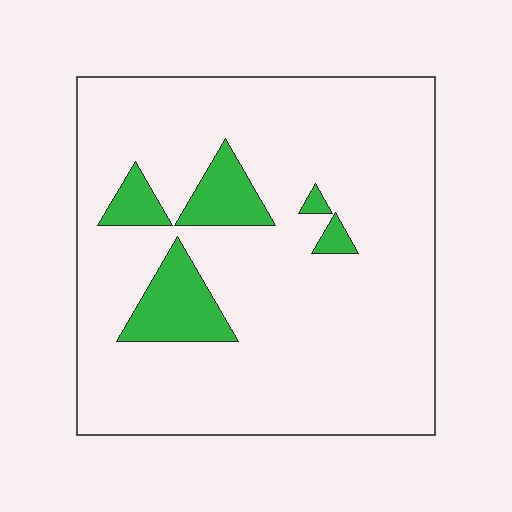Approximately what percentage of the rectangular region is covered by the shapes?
Approximately 10%.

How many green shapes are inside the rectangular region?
5.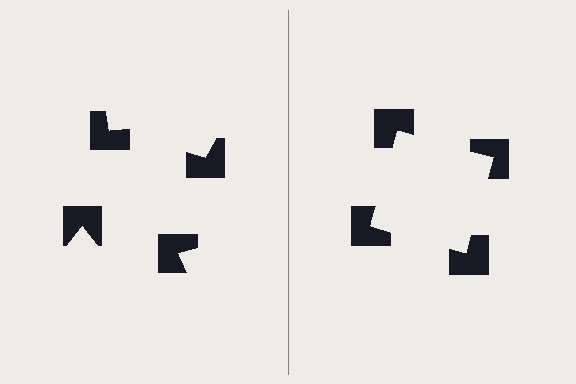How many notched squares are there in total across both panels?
8 — 4 on each side.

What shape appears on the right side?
An illusory square.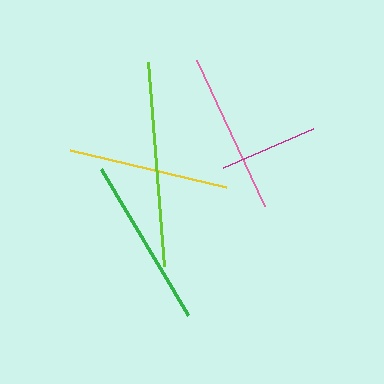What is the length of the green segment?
The green segment is approximately 170 pixels long.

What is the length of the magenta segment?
The magenta segment is approximately 98 pixels long.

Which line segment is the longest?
The lime line is the longest at approximately 204 pixels.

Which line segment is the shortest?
The magenta line is the shortest at approximately 98 pixels.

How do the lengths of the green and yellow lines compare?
The green and yellow lines are approximately the same length.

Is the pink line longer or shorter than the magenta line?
The pink line is longer than the magenta line.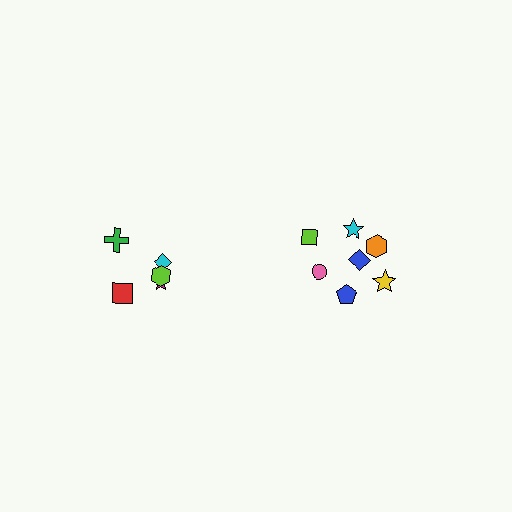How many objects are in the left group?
There are 5 objects.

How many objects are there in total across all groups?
There are 12 objects.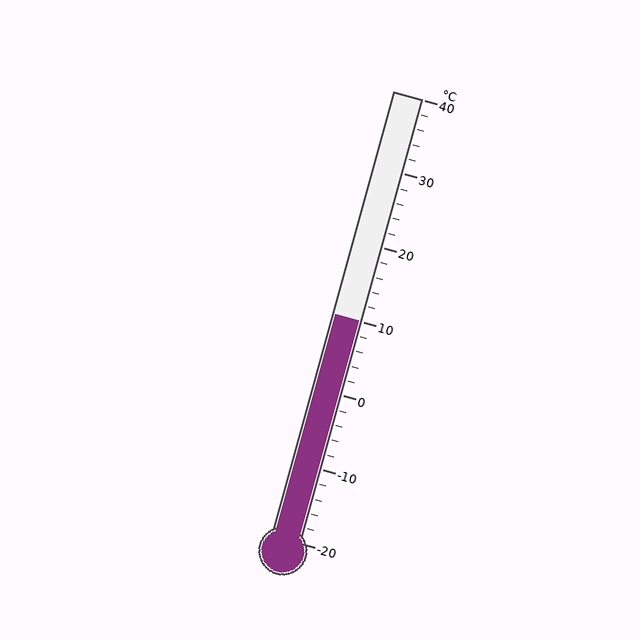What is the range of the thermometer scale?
The thermometer scale ranges from -20°C to 40°C.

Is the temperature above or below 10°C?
The temperature is at 10°C.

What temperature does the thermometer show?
The thermometer shows approximately 10°C.